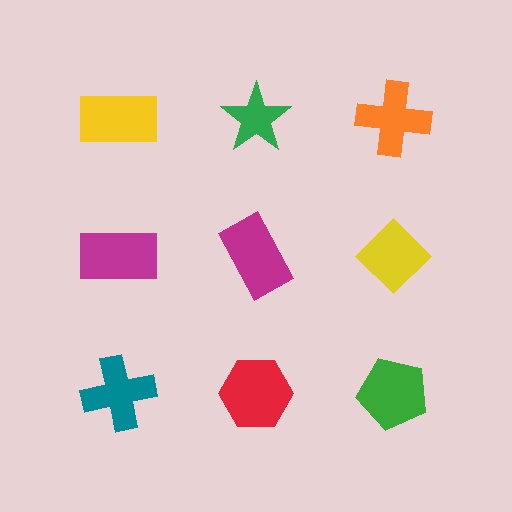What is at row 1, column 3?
An orange cross.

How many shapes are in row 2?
3 shapes.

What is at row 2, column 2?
A magenta rectangle.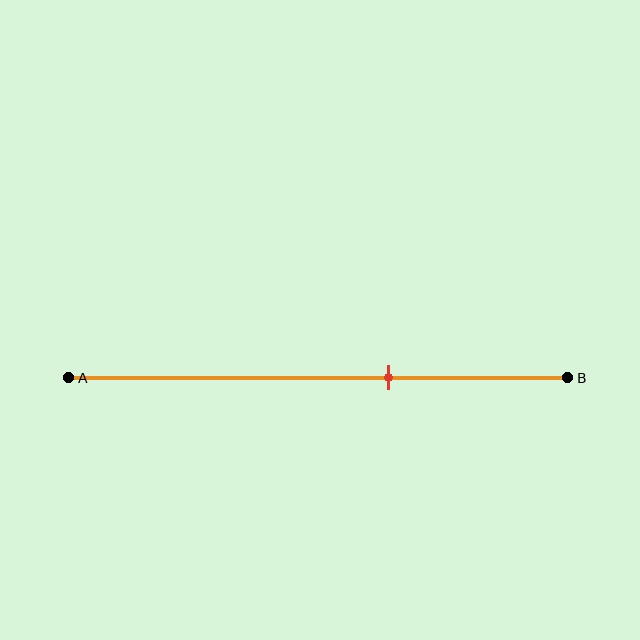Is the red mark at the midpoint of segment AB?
No, the mark is at about 65% from A, not at the 50% midpoint.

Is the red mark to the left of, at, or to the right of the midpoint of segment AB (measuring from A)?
The red mark is to the right of the midpoint of segment AB.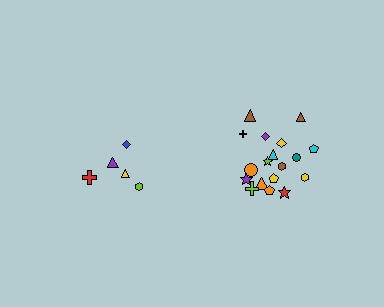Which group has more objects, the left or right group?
The right group.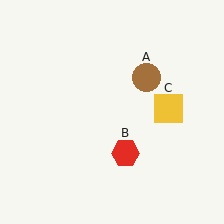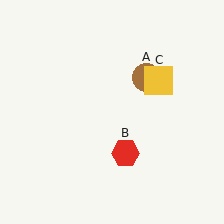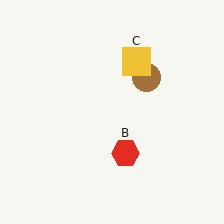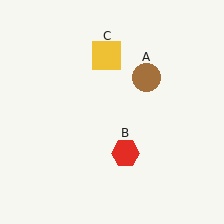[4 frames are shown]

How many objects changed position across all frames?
1 object changed position: yellow square (object C).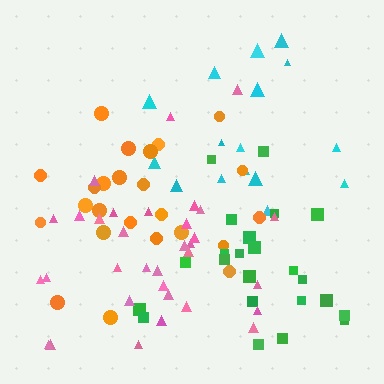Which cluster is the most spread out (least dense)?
Cyan.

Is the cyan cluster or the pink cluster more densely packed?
Pink.